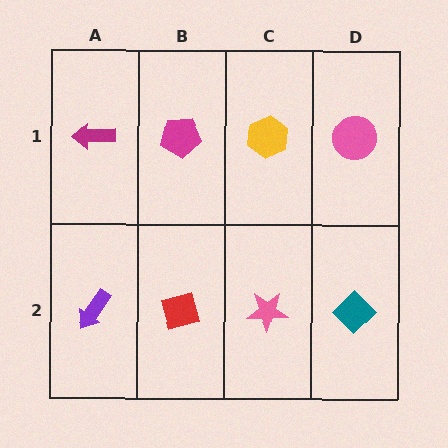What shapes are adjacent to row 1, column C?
A pink star (row 2, column C), a magenta pentagon (row 1, column B), a pink circle (row 1, column D).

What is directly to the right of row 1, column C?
A pink circle.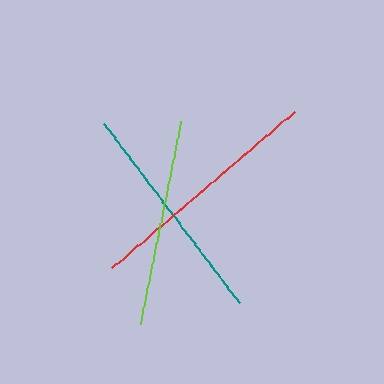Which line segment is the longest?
The red line is the longest at approximately 240 pixels.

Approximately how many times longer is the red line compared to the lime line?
The red line is approximately 1.2 times the length of the lime line.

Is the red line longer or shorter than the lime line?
The red line is longer than the lime line.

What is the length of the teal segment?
The teal segment is approximately 225 pixels long.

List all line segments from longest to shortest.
From longest to shortest: red, teal, lime.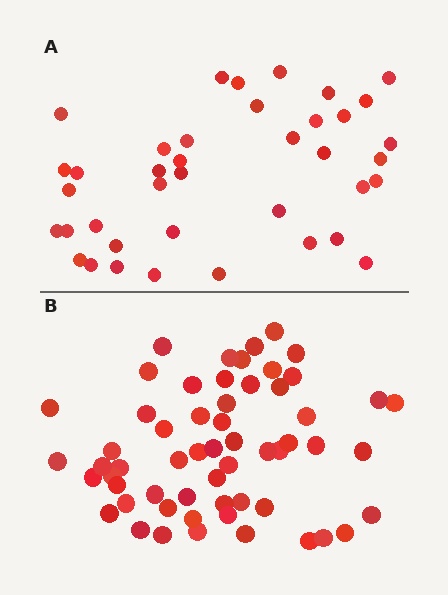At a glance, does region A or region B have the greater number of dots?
Region B (the bottom region) has more dots.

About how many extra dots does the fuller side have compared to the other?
Region B has approximately 20 more dots than region A.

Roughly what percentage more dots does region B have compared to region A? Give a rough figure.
About 50% more.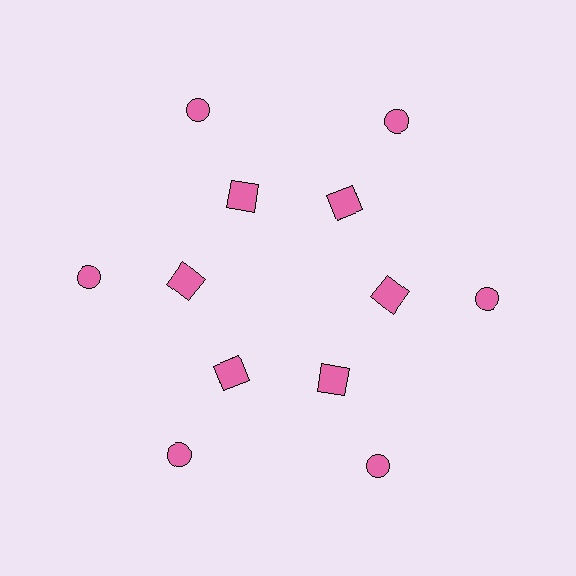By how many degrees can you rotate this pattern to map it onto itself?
The pattern maps onto itself every 60 degrees of rotation.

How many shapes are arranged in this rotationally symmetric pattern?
There are 12 shapes, arranged in 6 groups of 2.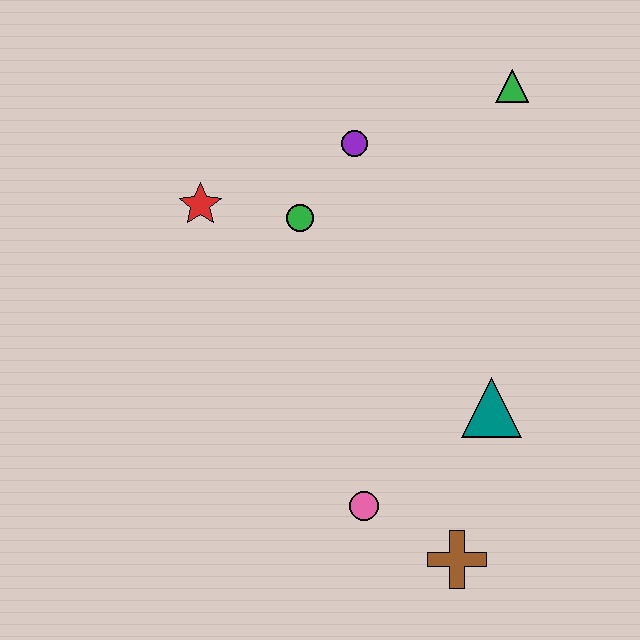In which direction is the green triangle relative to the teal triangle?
The green triangle is above the teal triangle.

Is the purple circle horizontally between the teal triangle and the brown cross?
No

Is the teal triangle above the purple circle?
No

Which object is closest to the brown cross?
The pink circle is closest to the brown cross.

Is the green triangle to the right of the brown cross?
Yes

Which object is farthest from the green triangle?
The brown cross is farthest from the green triangle.